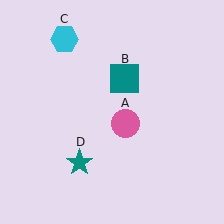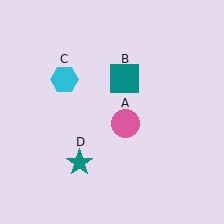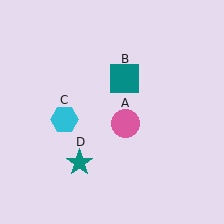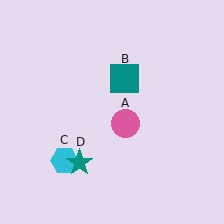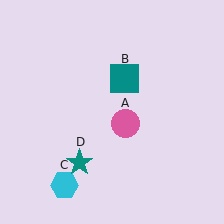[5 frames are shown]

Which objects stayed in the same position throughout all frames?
Pink circle (object A) and teal square (object B) and teal star (object D) remained stationary.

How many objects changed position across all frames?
1 object changed position: cyan hexagon (object C).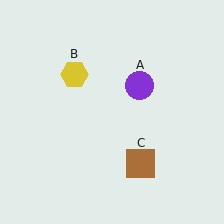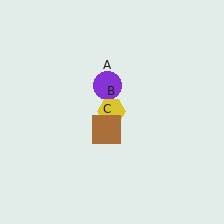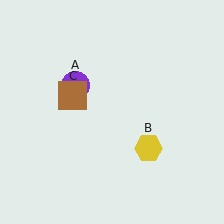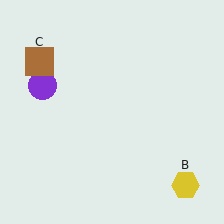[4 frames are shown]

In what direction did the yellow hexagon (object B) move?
The yellow hexagon (object B) moved down and to the right.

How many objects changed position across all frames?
3 objects changed position: purple circle (object A), yellow hexagon (object B), brown square (object C).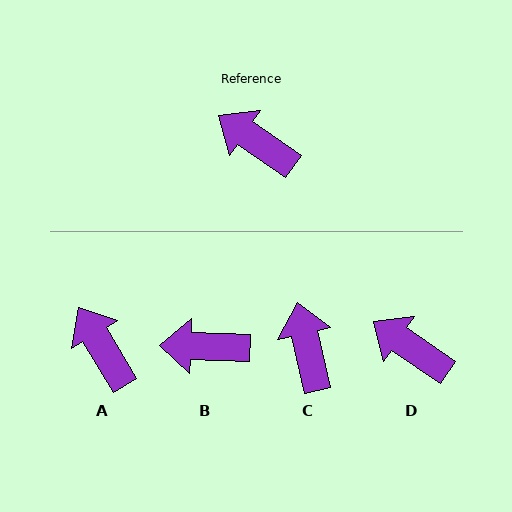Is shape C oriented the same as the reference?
No, it is off by about 43 degrees.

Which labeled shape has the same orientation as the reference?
D.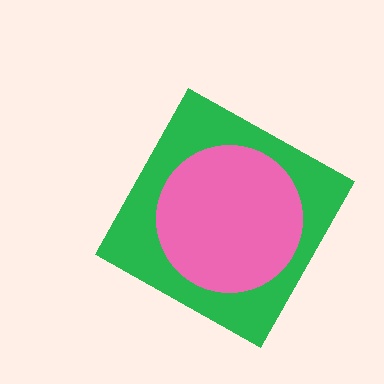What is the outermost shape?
The green diamond.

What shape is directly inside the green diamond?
The pink circle.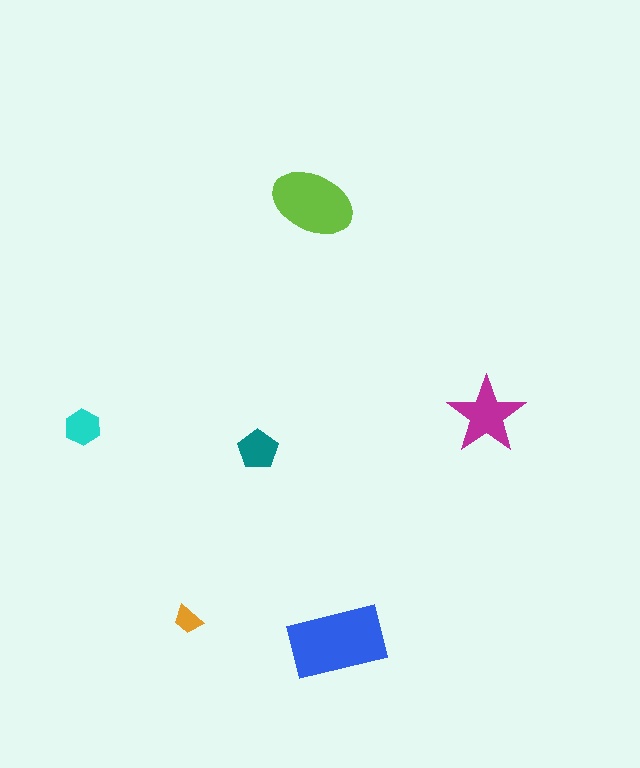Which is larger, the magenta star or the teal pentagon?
The magenta star.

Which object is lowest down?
The blue rectangle is bottommost.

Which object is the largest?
The blue rectangle.